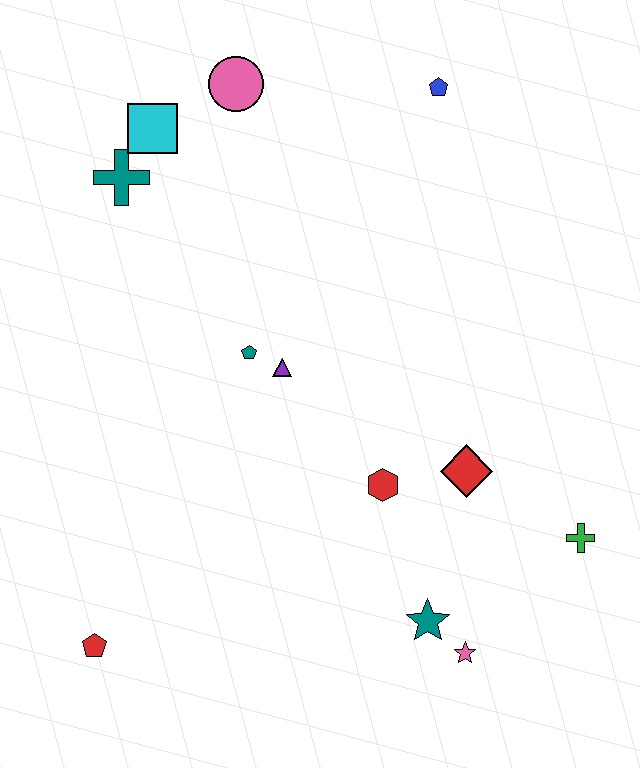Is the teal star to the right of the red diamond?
No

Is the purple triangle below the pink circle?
Yes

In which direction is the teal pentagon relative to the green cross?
The teal pentagon is to the left of the green cross.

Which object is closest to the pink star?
The teal star is closest to the pink star.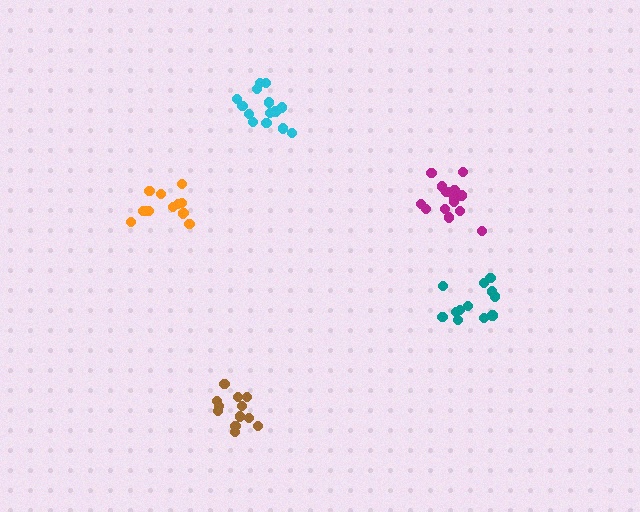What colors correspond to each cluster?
The clusters are colored: orange, teal, cyan, brown, magenta.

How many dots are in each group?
Group 1: 12 dots, Group 2: 12 dots, Group 3: 14 dots, Group 4: 12 dots, Group 5: 17 dots (67 total).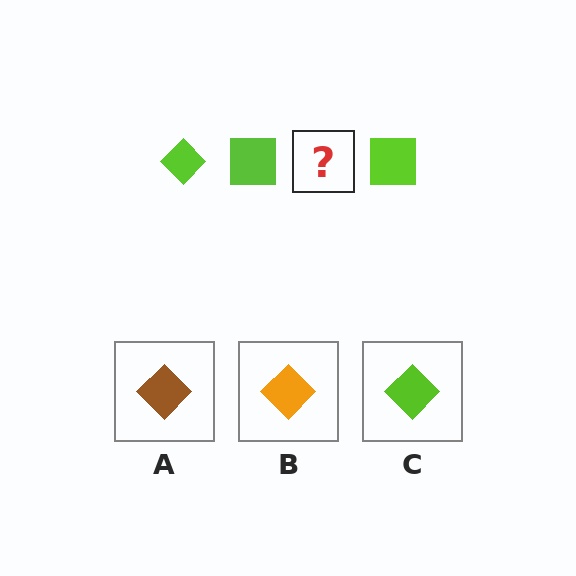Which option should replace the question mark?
Option C.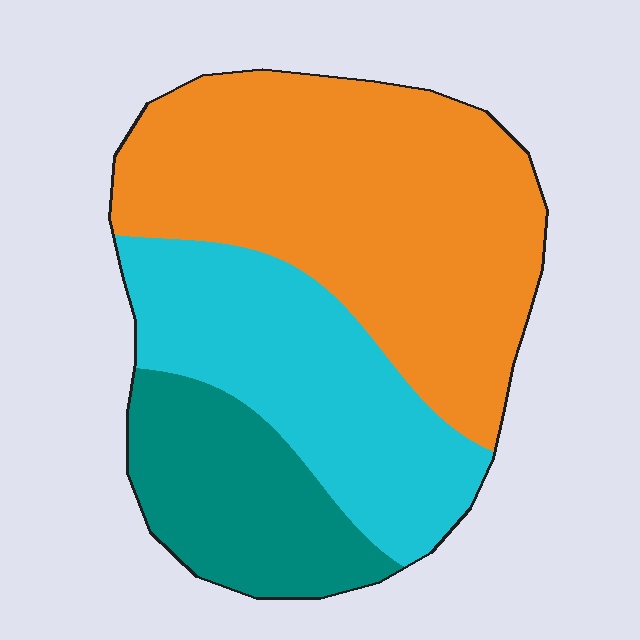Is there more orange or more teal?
Orange.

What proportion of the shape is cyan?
Cyan covers 30% of the shape.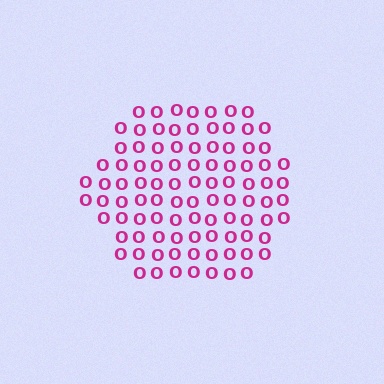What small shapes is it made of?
It is made of small letter O's.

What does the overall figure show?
The overall figure shows a hexagon.